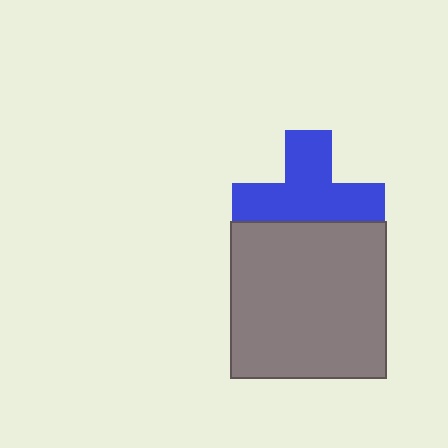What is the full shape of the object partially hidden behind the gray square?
The partially hidden object is a blue cross.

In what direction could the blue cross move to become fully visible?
The blue cross could move up. That would shift it out from behind the gray square entirely.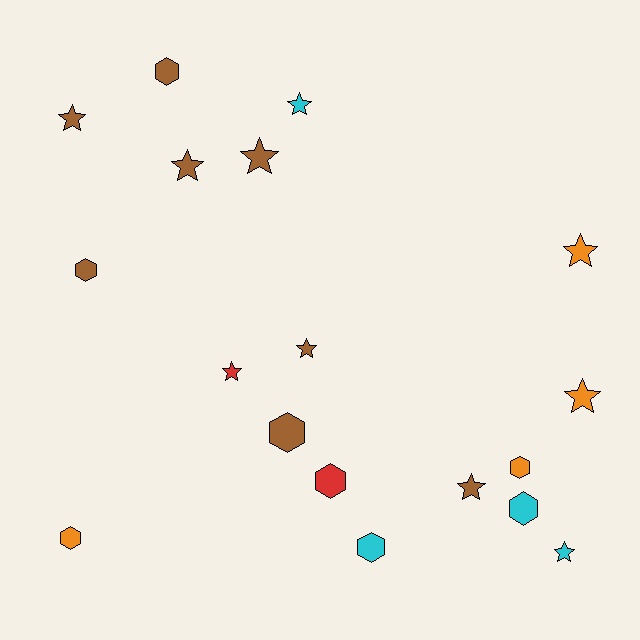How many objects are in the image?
There are 18 objects.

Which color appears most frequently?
Brown, with 8 objects.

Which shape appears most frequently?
Star, with 10 objects.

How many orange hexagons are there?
There are 2 orange hexagons.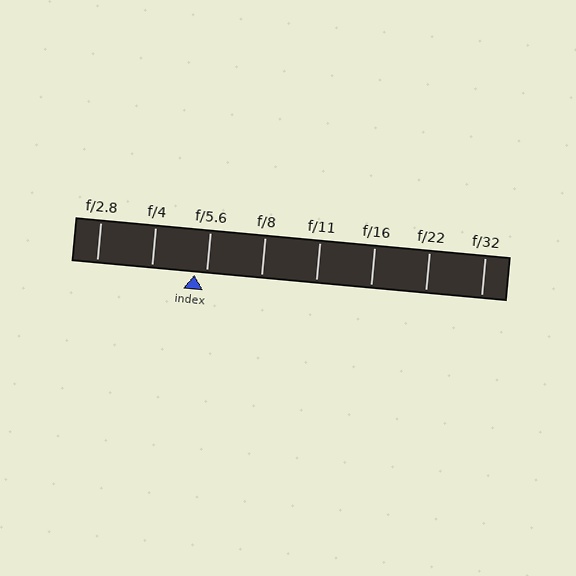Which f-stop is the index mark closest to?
The index mark is closest to f/5.6.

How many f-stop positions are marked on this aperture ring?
There are 8 f-stop positions marked.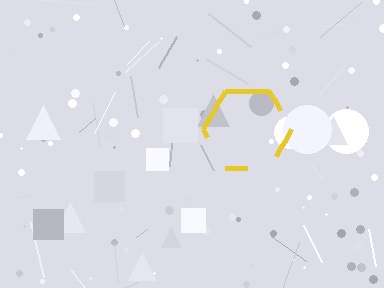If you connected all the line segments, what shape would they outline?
They would outline a hexagon.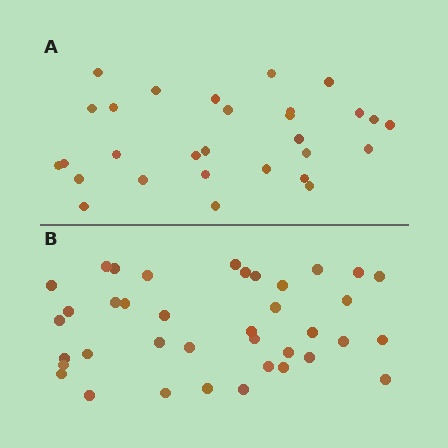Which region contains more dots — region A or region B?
Region B (the bottom region) has more dots.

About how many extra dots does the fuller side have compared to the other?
Region B has roughly 8 or so more dots than region A.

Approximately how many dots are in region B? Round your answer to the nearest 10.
About 40 dots. (The exact count is 38, which rounds to 40.)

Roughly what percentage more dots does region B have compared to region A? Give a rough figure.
About 30% more.